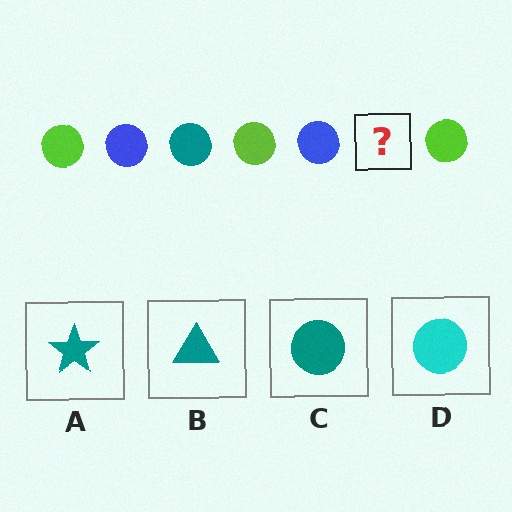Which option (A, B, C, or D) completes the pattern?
C.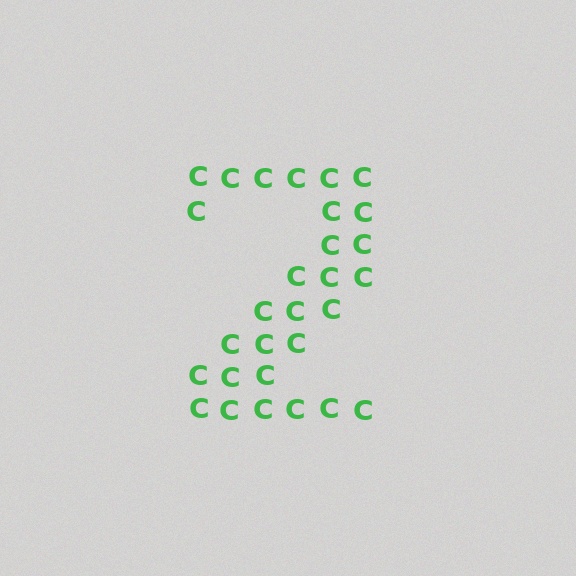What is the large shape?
The large shape is the digit 2.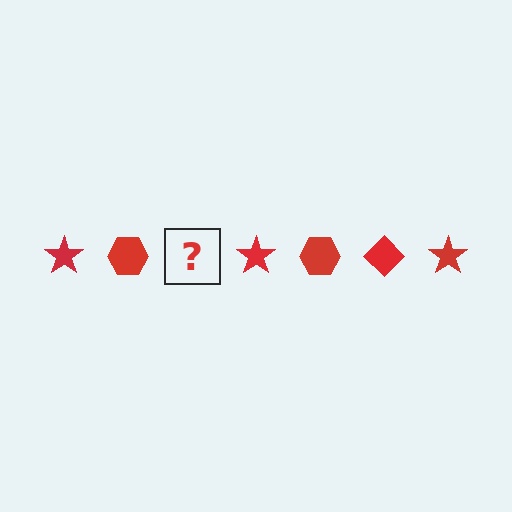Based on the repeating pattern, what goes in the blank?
The blank should be a red diamond.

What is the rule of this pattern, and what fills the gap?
The rule is that the pattern cycles through star, hexagon, diamond shapes in red. The gap should be filled with a red diamond.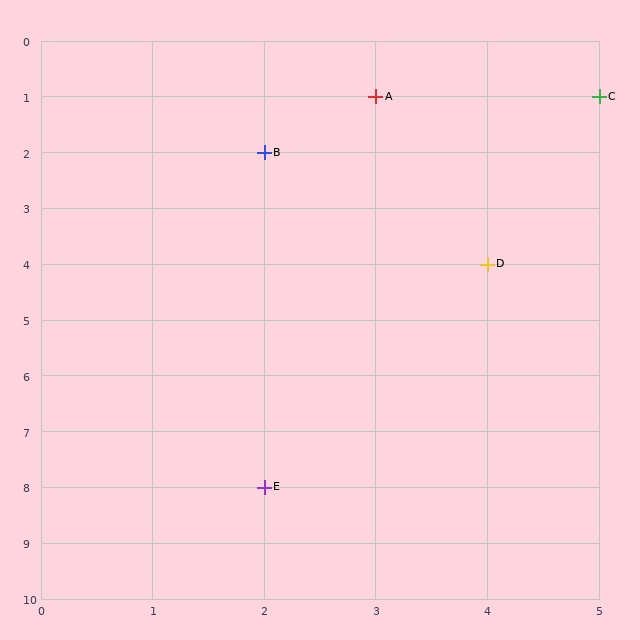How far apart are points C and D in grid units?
Points C and D are 1 column and 3 rows apart (about 3.2 grid units diagonally).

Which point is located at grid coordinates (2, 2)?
Point B is at (2, 2).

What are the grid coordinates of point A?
Point A is at grid coordinates (3, 1).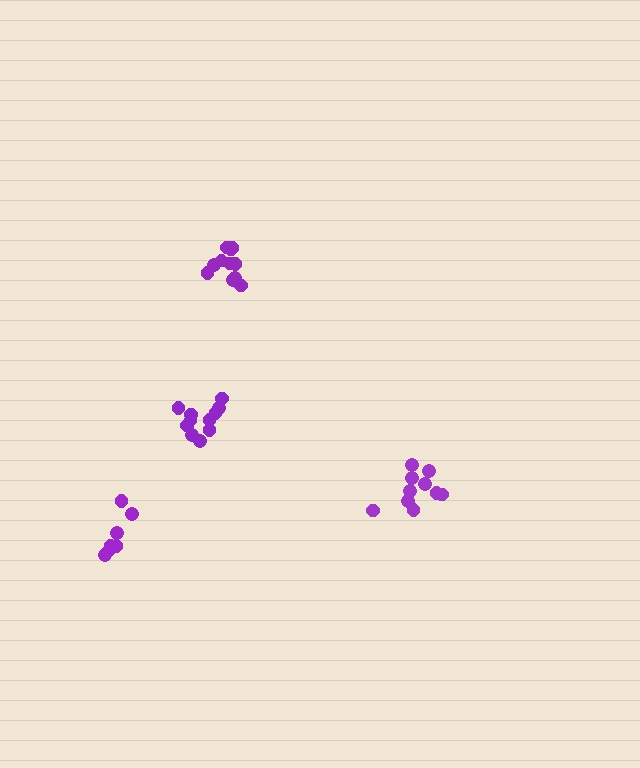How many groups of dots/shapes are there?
There are 4 groups.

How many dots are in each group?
Group 1: 10 dots, Group 2: 11 dots, Group 3: 11 dots, Group 4: 7 dots (39 total).